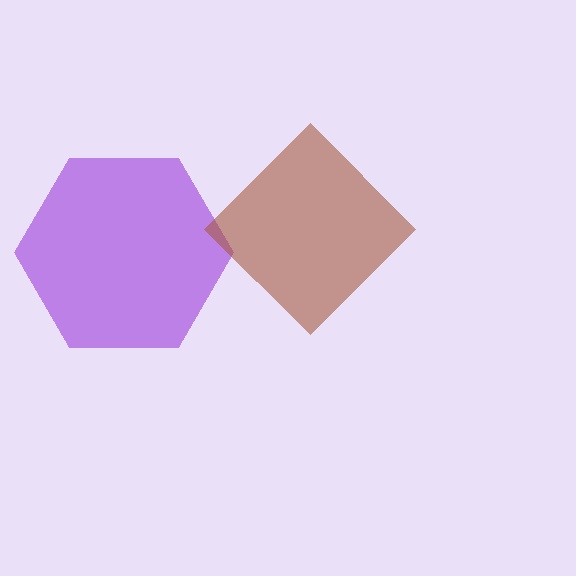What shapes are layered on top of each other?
The layered shapes are: a purple hexagon, a brown diamond.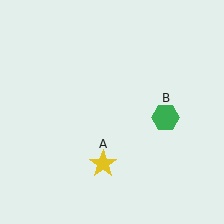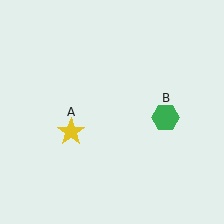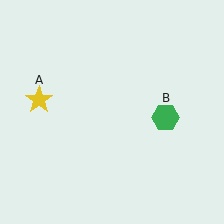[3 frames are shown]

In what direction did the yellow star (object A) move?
The yellow star (object A) moved up and to the left.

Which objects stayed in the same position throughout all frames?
Green hexagon (object B) remained stationary.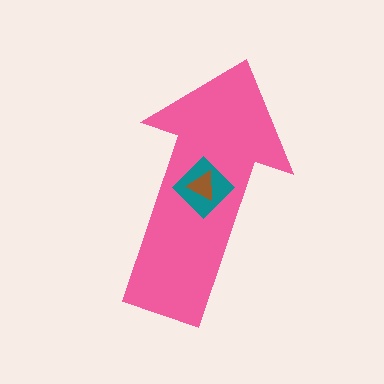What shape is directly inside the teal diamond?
The brown triangle.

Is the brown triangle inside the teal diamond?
Yes.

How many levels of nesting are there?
3.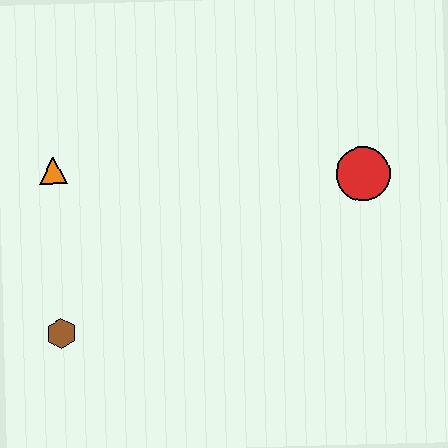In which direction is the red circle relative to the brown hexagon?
The red circle is to the right of the brown hexagon.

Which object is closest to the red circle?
The orange triangle is closest to the red circle.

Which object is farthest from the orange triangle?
The red circle is farthest from the orange triangle.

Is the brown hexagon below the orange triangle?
Yes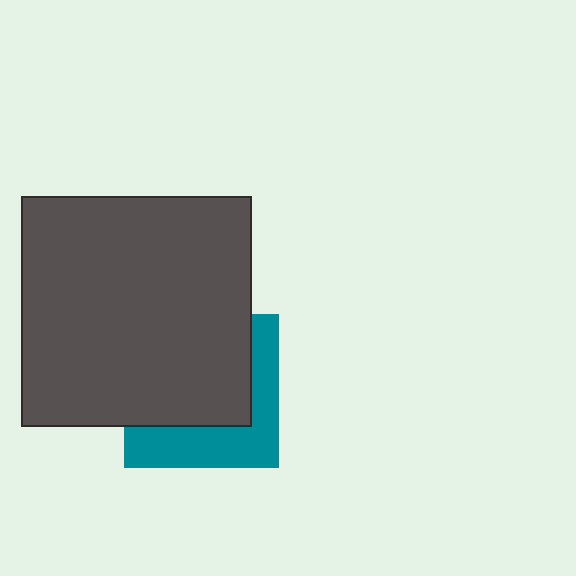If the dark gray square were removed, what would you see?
You would see the complete teal square.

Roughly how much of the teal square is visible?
A small part of it is visible (roughly 39%).